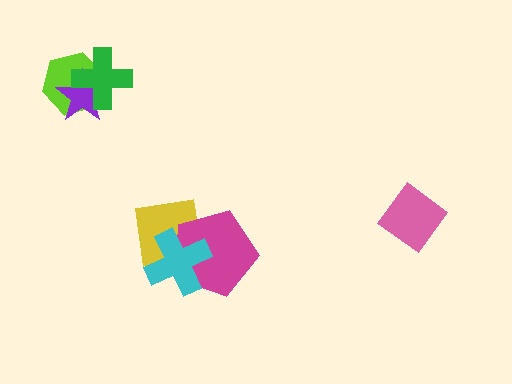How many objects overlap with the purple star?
2 objects overlap with the purple star.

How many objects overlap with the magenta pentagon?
2 objects overlap with the magenta pentagon.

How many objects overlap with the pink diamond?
0 objects overlap with the pink diamond.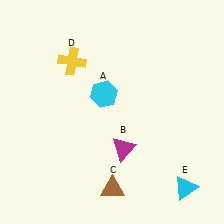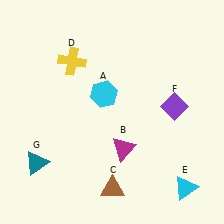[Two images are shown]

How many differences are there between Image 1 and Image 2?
There are 2 differences between the two images.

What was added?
A purple diamond (F), a teal triangle (G) were added in Image 2.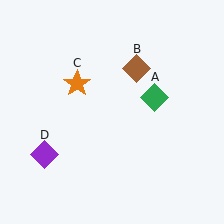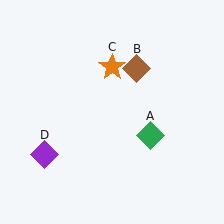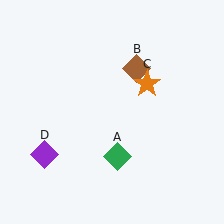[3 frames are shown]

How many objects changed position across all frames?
2 objects changed position: green diamond (object A), orange star (object C).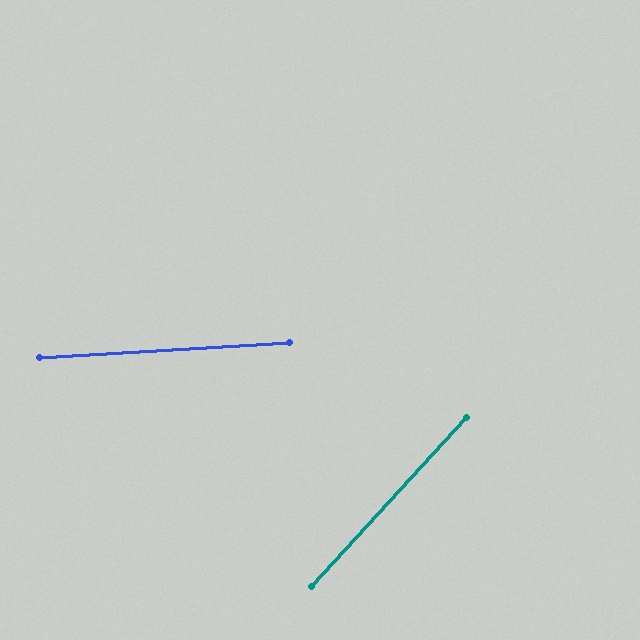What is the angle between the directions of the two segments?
Approximately 44 degrees.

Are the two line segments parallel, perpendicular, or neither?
Neither parallel nor perpendicular — they differ by about 44°.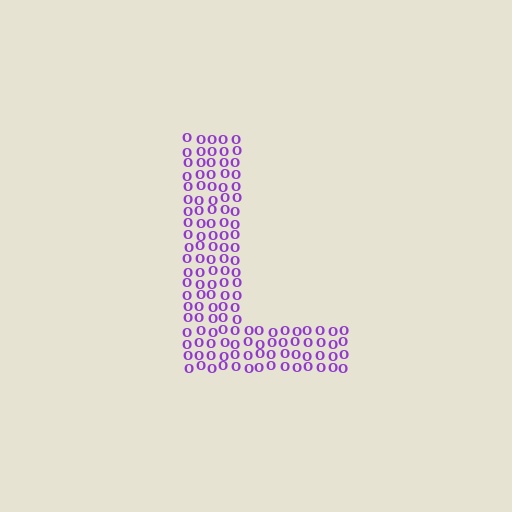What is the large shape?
The large shape is the letter L.